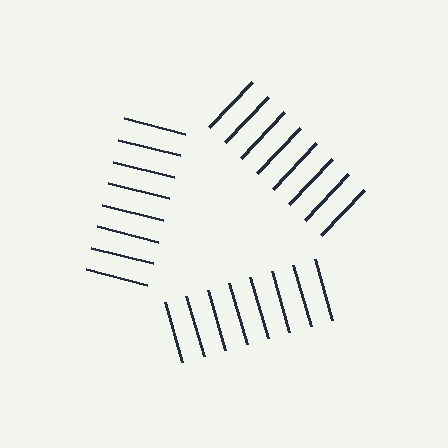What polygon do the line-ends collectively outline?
An illusory triangle — the line segments terminate on its edges but no continuous stroke is drawn.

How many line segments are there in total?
24 — 8 along each of the 3 edges.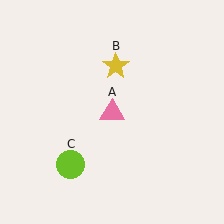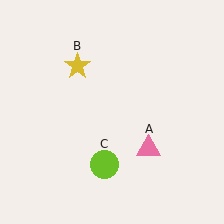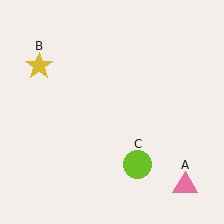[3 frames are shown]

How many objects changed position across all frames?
3 objects changed position: pink triangle (object A), yellow star (object B), lime circle (object C).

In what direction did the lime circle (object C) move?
The lime circle (object C) moved right.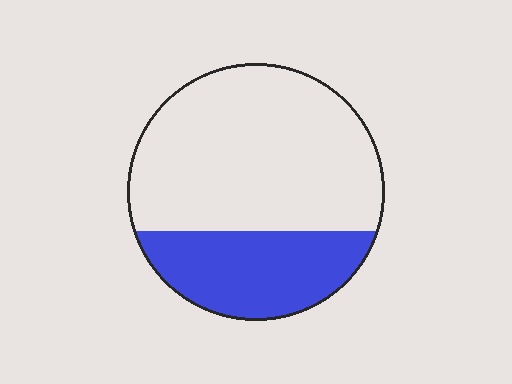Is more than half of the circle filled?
No.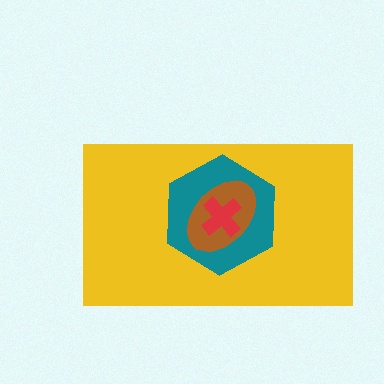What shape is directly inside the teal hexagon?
The brown ellipse.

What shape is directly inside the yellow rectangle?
The teal hexagon.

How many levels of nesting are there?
4.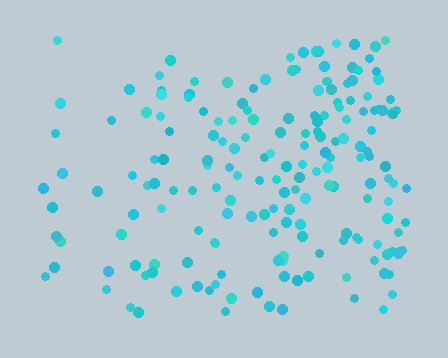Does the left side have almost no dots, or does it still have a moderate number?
Still a moderate number, just noticeably fewer than the right.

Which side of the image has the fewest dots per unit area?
The left.